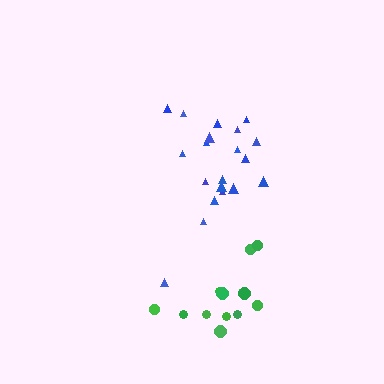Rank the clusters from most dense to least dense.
green, blue.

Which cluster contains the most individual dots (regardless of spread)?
Blue (20).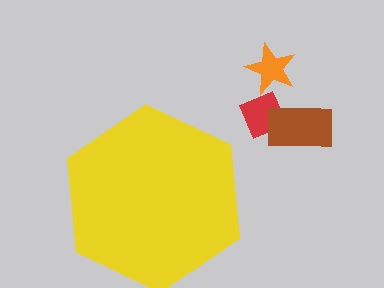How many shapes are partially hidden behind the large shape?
0 shapes are partially hidden.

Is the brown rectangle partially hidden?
No, the brown rectangle is fully visible.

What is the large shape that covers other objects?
A yellow hexagon.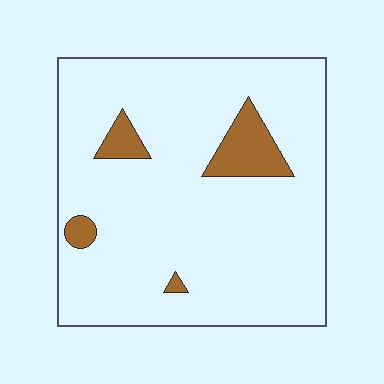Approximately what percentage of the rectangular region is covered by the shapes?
Approximately 10%.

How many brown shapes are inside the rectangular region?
4.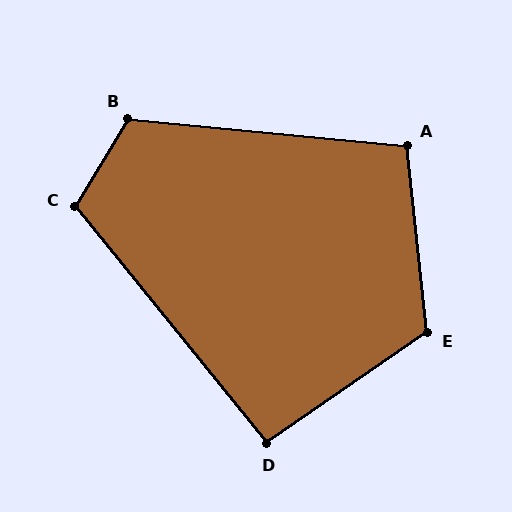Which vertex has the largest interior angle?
E, at approximately 119 degrees.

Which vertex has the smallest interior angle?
D, at approximately 94 degrees.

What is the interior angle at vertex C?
Approximately 110 degrees (obtuse).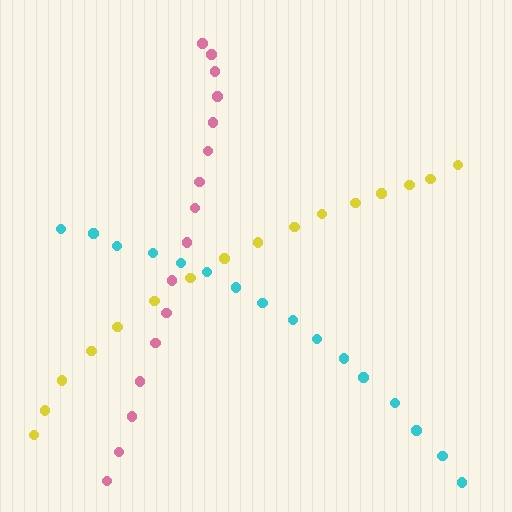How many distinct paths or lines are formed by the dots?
There are 3 distinct paths.